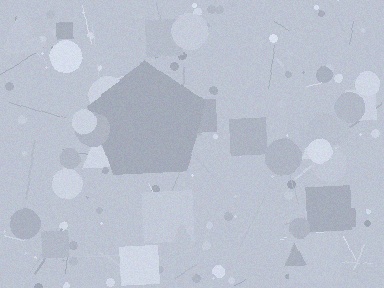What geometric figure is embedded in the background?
A pentagon is embedded in the background.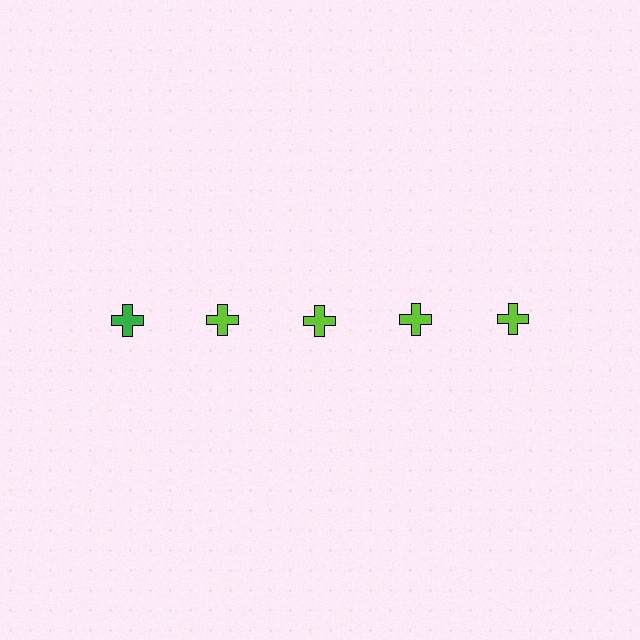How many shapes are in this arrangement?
There are 5 shapes arranged in a grid pattern.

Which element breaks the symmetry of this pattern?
The green cross in the top row, leftmost column breaks the symmetry. All other shapes are lime crosses.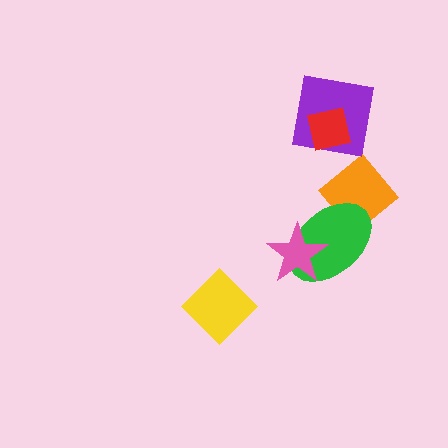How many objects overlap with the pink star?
1 object overlaps with the pink star.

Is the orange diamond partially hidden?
Yes, it is partially covered by another shape.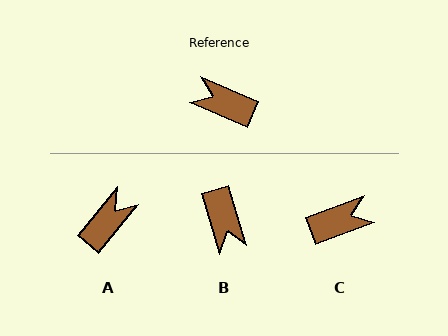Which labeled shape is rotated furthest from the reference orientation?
C, about 136 degrees away.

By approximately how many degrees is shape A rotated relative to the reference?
Approximately 106 degrees clockwise.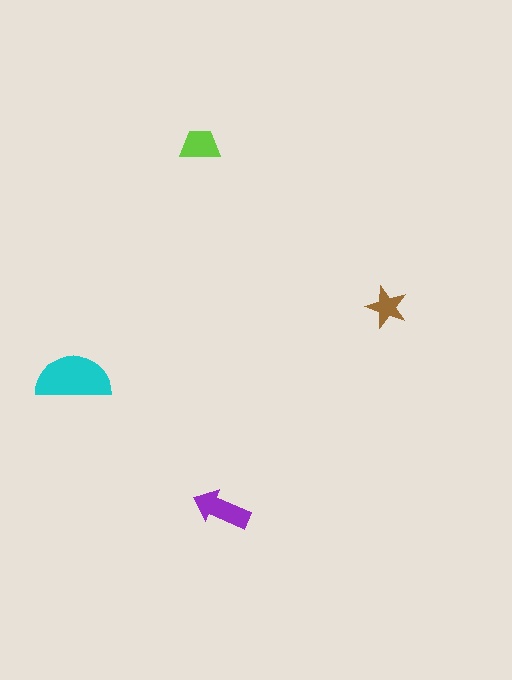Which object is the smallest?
The brown star.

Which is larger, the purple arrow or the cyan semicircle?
The cyan semicircle.